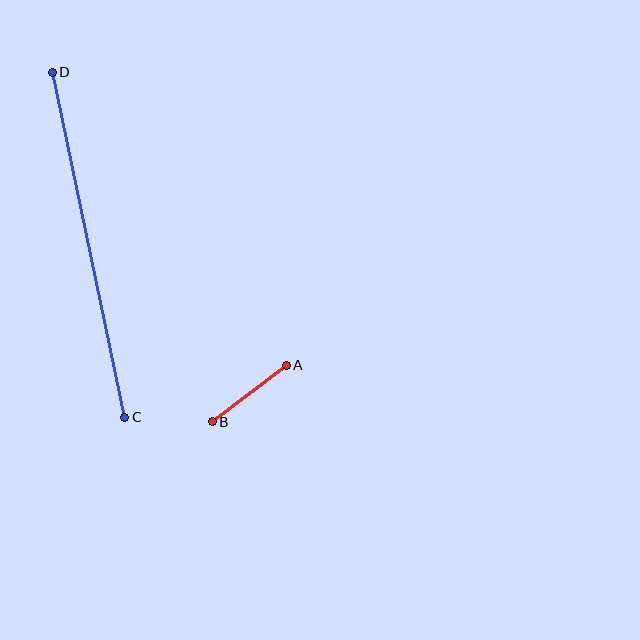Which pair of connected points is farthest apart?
Points C and D are farthest apart.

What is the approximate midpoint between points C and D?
The midpoint is at approximately (89, 245) pixels.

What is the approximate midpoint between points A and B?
The midpoint is at approximately (249, 394) pixels.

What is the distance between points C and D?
The distance is approximately 352 pixels.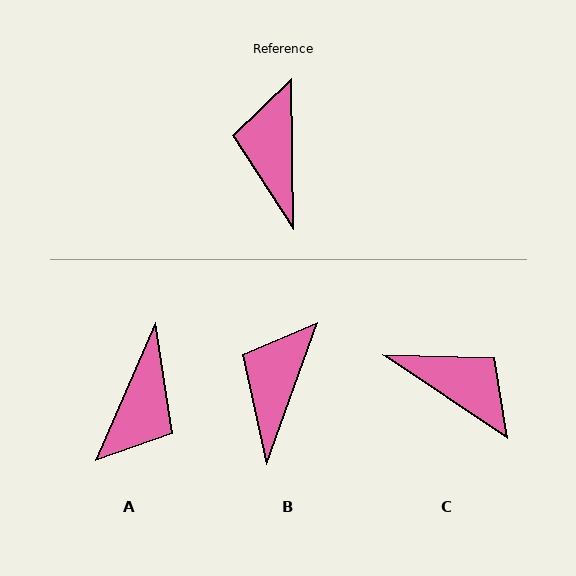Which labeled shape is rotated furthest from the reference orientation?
A, about 156 degrees away.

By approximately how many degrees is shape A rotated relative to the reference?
Approximately 156 degrees counter-clockwise.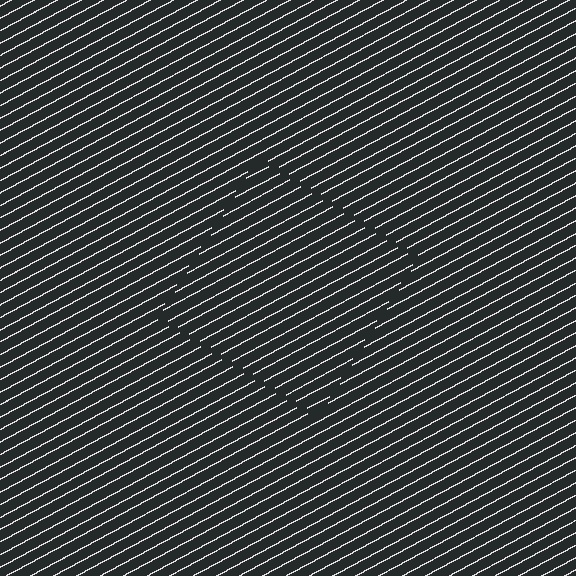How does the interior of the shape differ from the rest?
The interior of the shape contains the same grating, shifted by half a period — the contour is defined by the phase discontinuity where line-ends from the inner and outer gratings abut.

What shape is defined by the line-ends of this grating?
An illusory square. The interior of the shape contains the same grating, shifted by half a period — the contour is defined by the phase discontinuity where line-ends from the inner and outer gratings abut.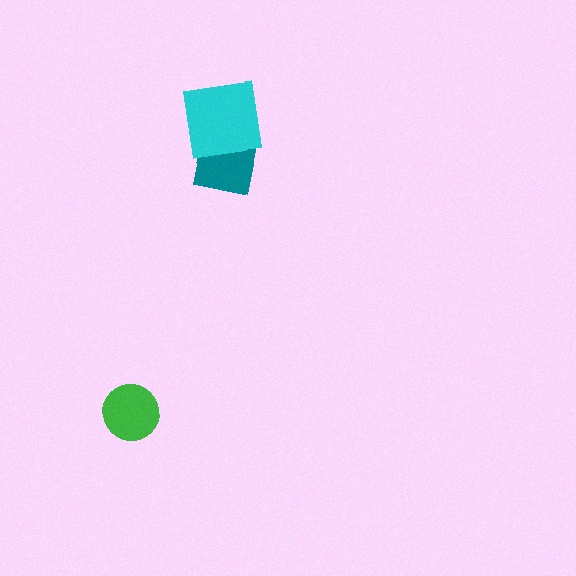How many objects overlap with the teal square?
1 object overlaps with the teal square.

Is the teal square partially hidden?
Yes, it is partially covered by another shape.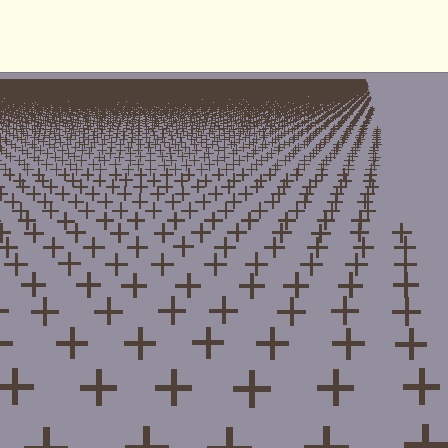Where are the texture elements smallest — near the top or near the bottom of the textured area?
Near the top.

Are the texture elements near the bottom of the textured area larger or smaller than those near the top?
Larger. Near the bottom, elements are closer to the viewer and appear at a bigger on-screen size.